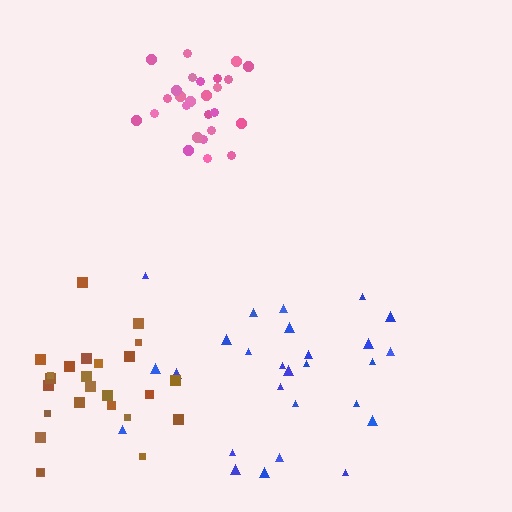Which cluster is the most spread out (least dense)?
Blue.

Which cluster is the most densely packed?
Pink.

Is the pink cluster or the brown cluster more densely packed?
Pink.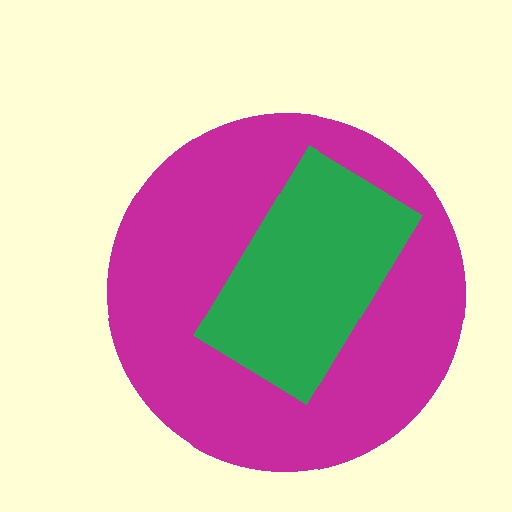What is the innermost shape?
The green rectangle.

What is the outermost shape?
The magenta circle.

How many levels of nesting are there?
2.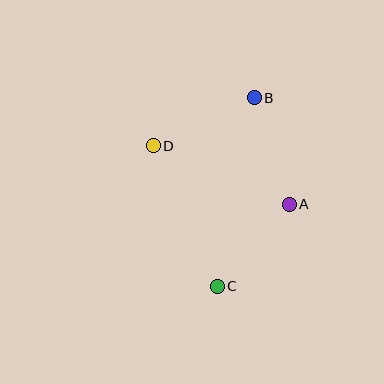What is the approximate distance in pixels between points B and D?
The distance between B and D is approximately 112 pixels.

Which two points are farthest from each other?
Points B and C are farthest from each other.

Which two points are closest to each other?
Points A and C are closest to each other.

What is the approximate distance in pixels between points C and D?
The distance between C and D is approximately 154 pixels.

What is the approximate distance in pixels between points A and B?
The distance between A and B is approximately 112 pixels.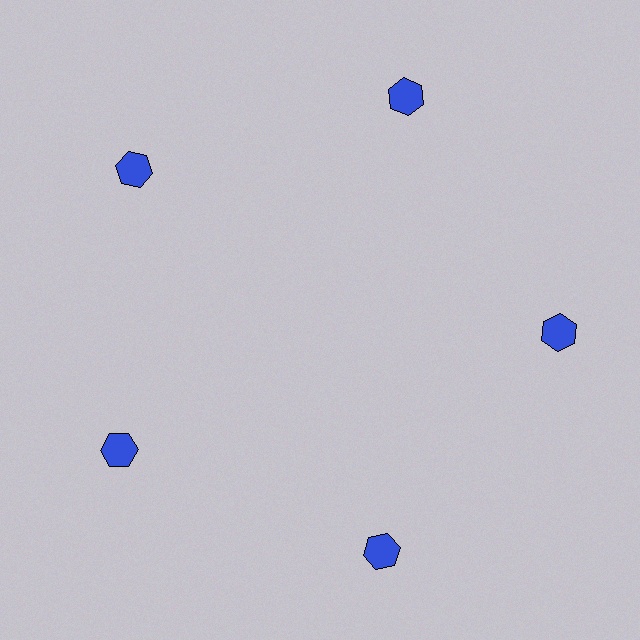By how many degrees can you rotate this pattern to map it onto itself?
The pattern maps onto itself every 72 degrees of rotation.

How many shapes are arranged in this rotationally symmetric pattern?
There are 5 shapes, arranged in 5 groups of 1.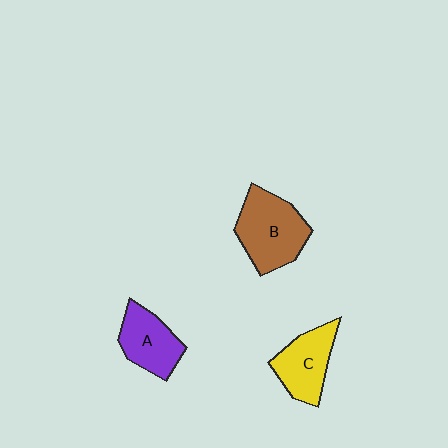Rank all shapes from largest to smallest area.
From largest to smallest: B (brown), C (yellow), A (purple).